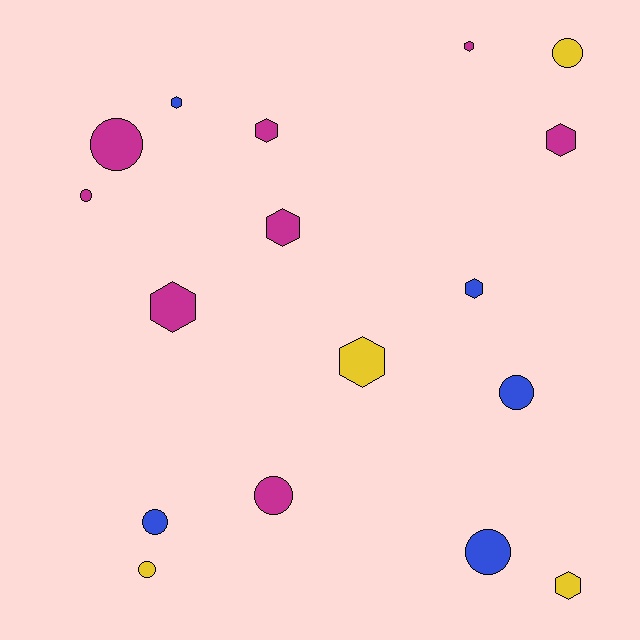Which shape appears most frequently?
Hexagon, with 9 objects.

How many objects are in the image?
There are 17 objects.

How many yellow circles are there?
There are 2 yellow circles.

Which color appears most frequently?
Magenta, with 8 objects.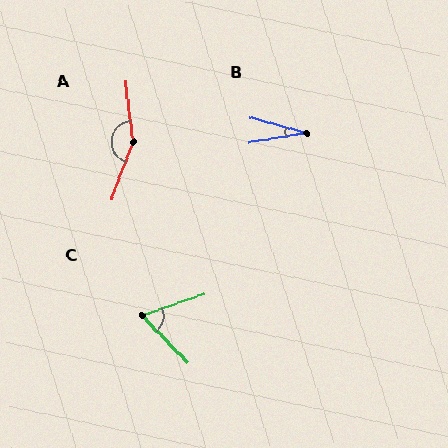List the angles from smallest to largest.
B (25°), C (65°), A (153°).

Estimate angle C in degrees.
Approximately 65 degrees.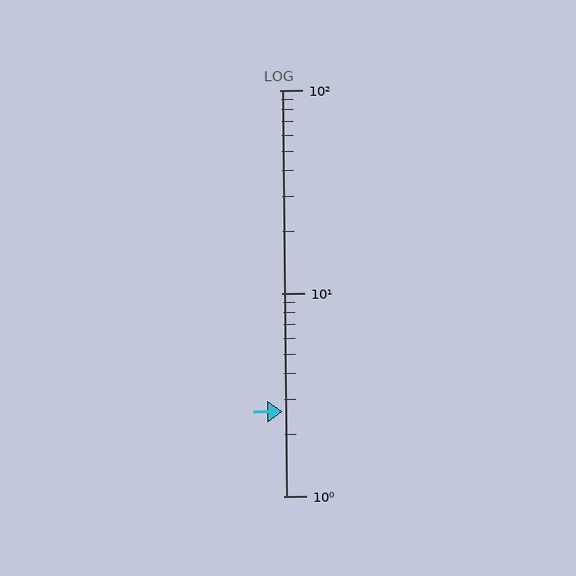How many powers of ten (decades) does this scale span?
The scale spans 2 decades, from 1 to 100.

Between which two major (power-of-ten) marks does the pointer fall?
The pointer is between 1 and 10.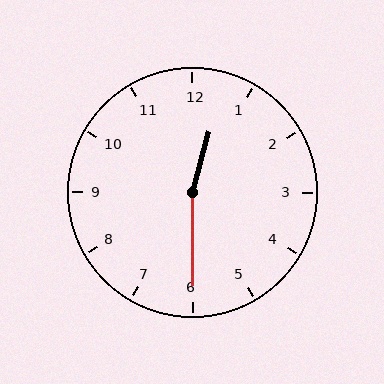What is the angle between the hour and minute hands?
Approximately 165 degrees.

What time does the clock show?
12:30.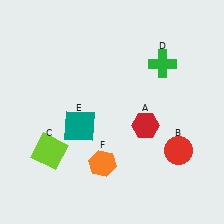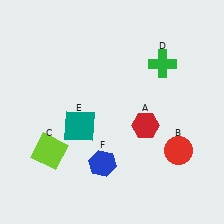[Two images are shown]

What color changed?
The hexagon (F) changed from orange in Image 1 to blue in Image 2.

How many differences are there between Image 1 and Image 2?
There is 1 difference between the two images.